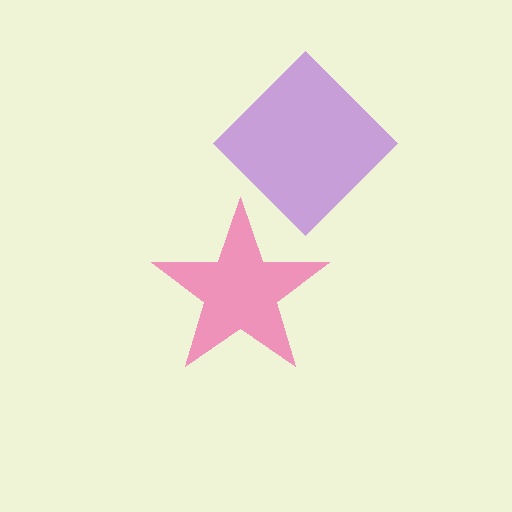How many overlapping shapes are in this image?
There are 2 overlapping shapes in the image.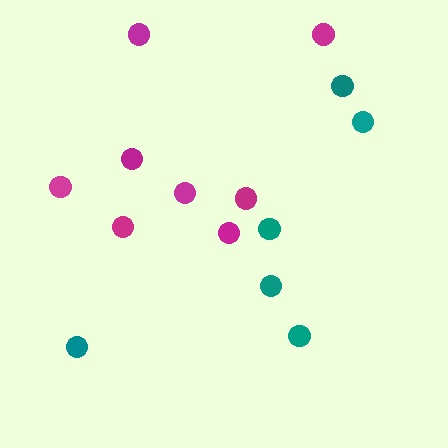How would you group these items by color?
There are 2 groups: one group of magenta circles (8) and one group of teal circles (6).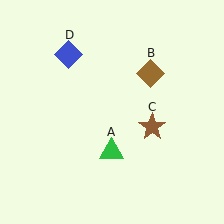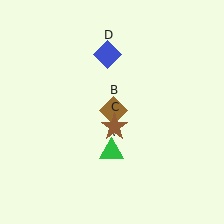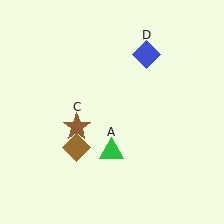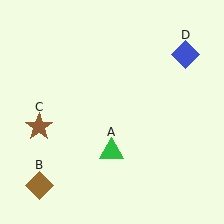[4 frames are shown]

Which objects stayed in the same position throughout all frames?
Green triangle (object A) remained stationary.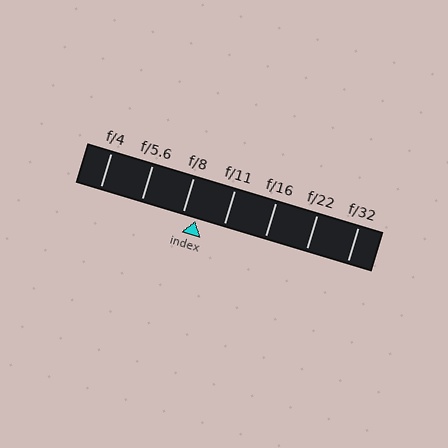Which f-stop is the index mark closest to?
The index mark is closest to f/8.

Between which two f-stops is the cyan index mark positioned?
The index mark is between f/8 and f/11.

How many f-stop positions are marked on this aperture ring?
There are 7 f-stop positions marked.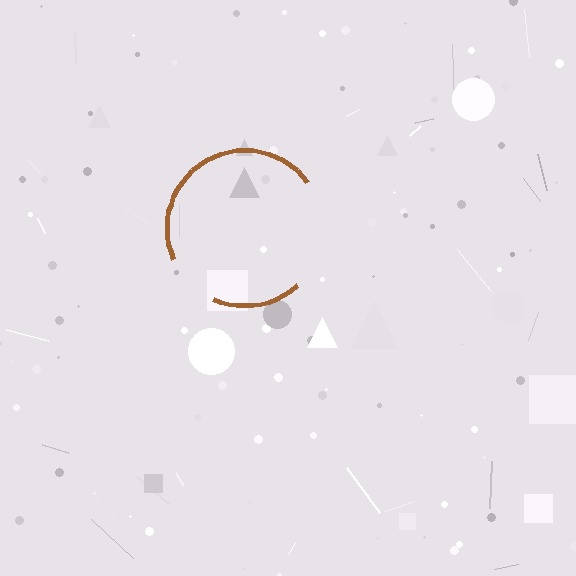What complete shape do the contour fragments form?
The contour fragments form a circle.